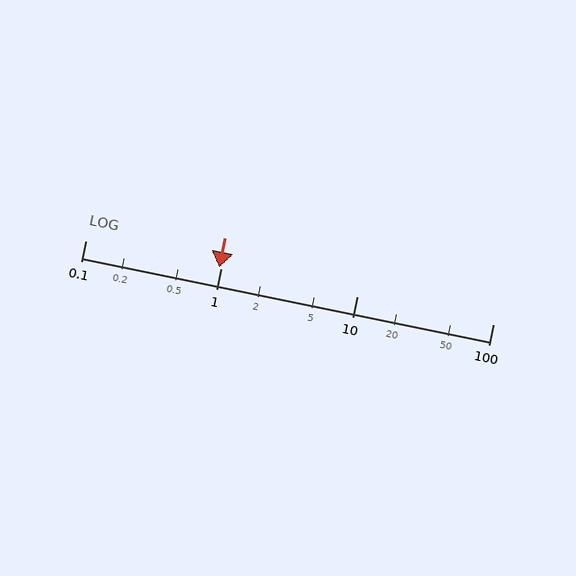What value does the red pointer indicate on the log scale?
The pointer indicates approximately 0.97.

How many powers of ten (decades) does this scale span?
The scale spans 3 decades, from 0.1 to 100.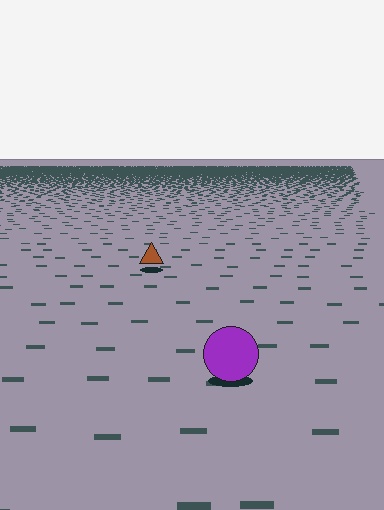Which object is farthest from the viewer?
The brown triangle is farthest from the viewer. It appears smaller and the ground texture around it is denser.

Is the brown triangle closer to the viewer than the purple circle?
No. The purple circle is closer — you can tell from the texture gradient: the ground texture is coarser near it.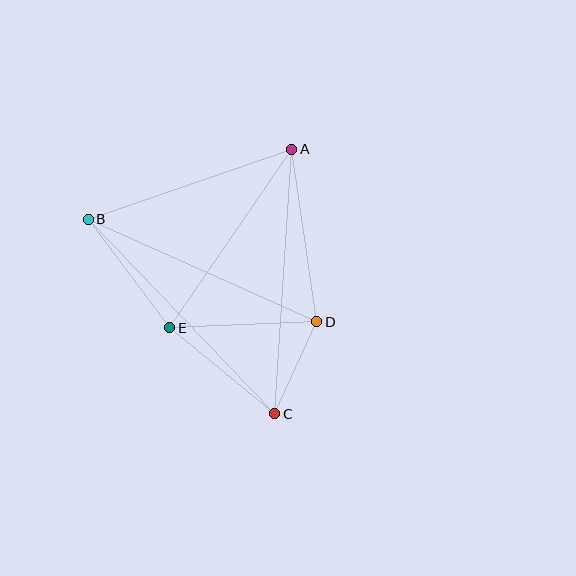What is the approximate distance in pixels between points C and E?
The distance between C and E is approximately 136 pixels.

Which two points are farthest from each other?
Points B and C are farthest from each other.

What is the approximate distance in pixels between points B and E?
The distance between B and E is approximately 136 pixels.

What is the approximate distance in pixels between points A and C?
The distance between A and C is approximately 265 pixels.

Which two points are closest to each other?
Points C and D are closest to each other.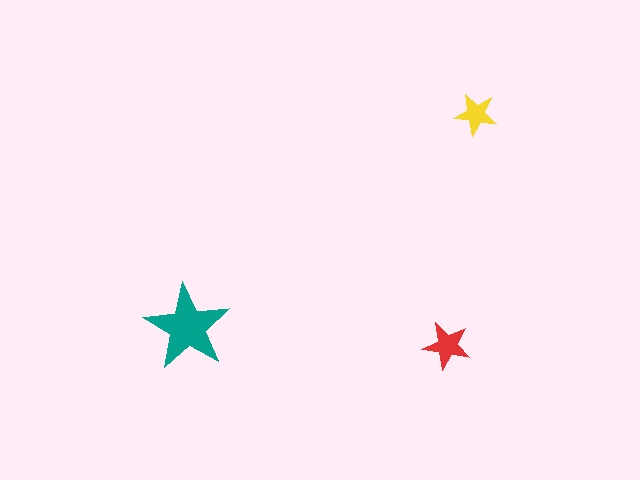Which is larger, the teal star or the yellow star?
The teal one.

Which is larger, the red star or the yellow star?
The red one.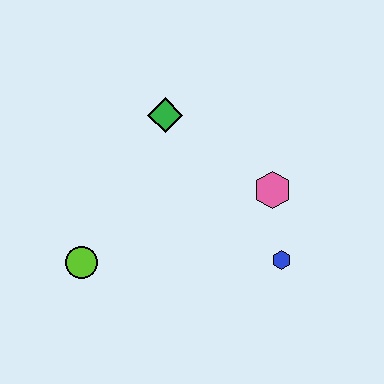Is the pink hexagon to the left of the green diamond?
No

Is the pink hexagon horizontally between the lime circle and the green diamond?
No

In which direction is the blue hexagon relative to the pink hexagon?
The blue hexagon is below the pink hexagon.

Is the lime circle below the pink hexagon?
Yes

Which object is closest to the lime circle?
The green diamond is closest to the lime circle.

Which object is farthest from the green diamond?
The blue hexagon is farthest from the green diamond.